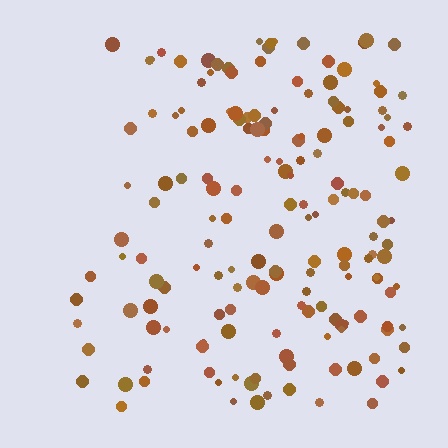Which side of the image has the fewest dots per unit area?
The left.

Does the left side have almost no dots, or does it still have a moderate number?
Still a moderate number, just noticeably fewer than the right.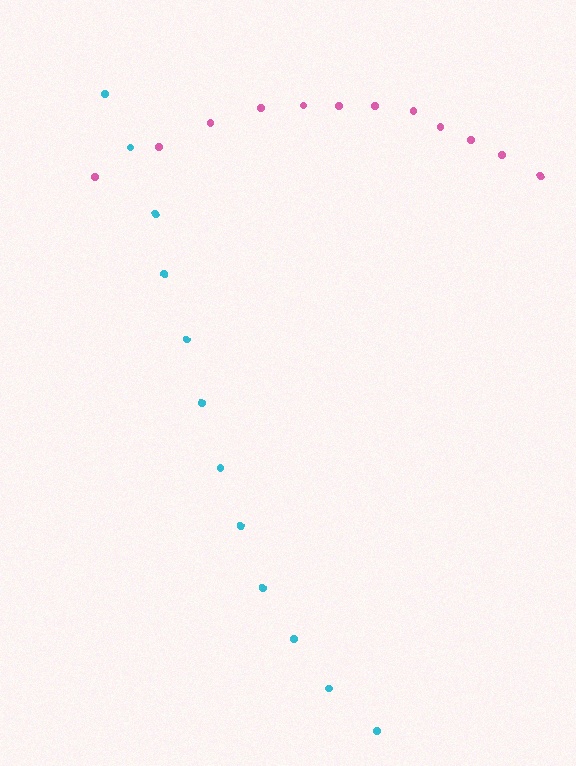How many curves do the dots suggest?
There are 2 distinct paths.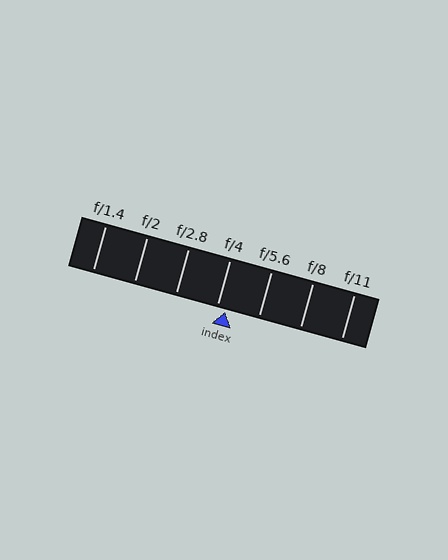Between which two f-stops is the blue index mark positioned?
The index mark is between f/4 and f/5.6.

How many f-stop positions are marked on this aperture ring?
There are 7 f-stop positions marked.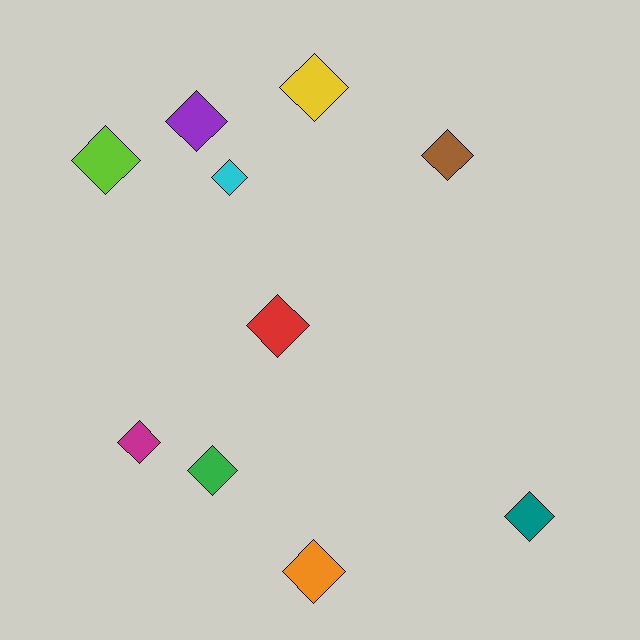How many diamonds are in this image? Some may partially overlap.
There are 10 diamonds.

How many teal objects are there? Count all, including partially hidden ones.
There is 1 teal object.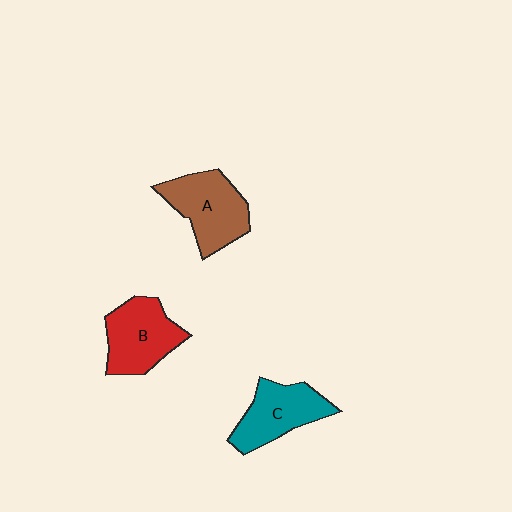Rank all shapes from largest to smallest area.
From largest to smallest: A (brown), B (red), C (teal).